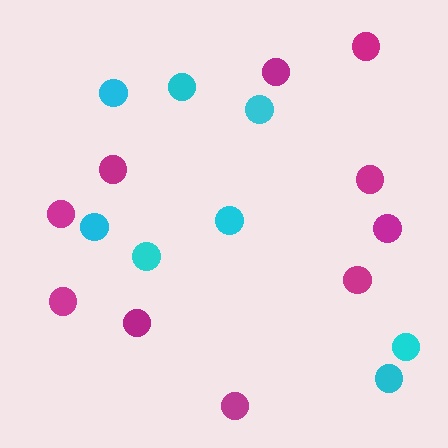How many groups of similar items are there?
There are 2 groups: one group of cyan circles (8) and one group of magenta circles (10).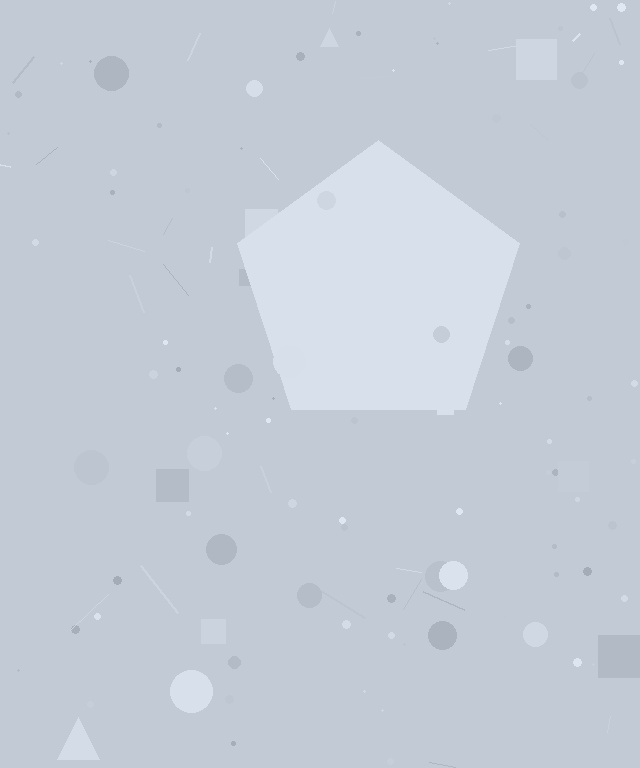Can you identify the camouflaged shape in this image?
The camouflaged shape is a pentagon.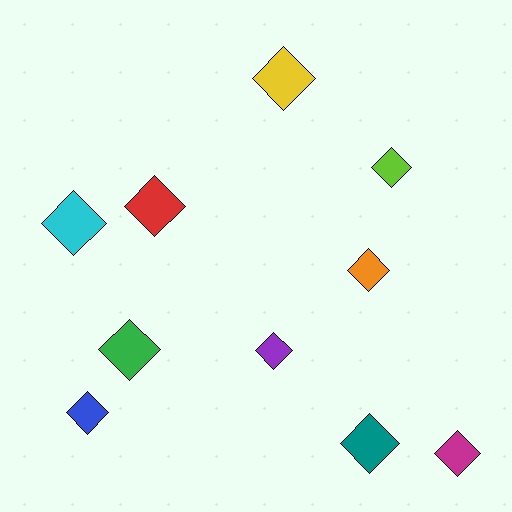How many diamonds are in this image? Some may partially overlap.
There are 10 diamonds.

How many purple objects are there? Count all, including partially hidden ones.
There is 1 purple object.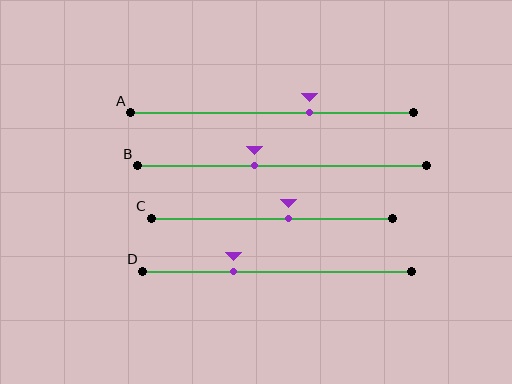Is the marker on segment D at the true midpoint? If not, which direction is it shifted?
No, the marker on segment D is shifted to the left by about 16% of the segment length.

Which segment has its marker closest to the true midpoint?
Segment C has its marker closest to the true midpoint.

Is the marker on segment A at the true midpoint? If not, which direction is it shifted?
No, the marker on segment A is shifted to the right by about 13% of the segment length.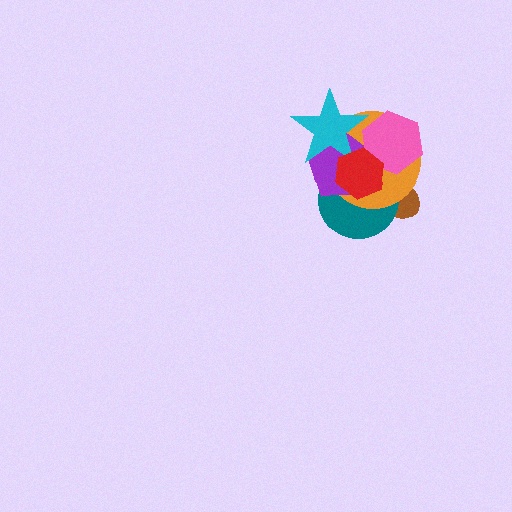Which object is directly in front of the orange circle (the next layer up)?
The purple pentagon is directly in front of the orange circle.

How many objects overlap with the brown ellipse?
5 objects overlap with the brown ellipse.